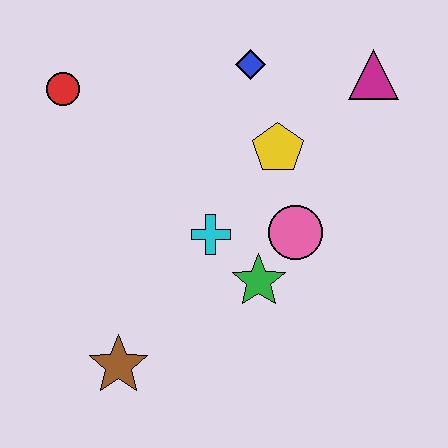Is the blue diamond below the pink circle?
No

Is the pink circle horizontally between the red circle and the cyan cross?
No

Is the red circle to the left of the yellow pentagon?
Yes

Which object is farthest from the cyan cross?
The magenta triangle is farthest from the cyan cross.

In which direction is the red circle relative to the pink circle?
The red circle is to the left of the pink circle.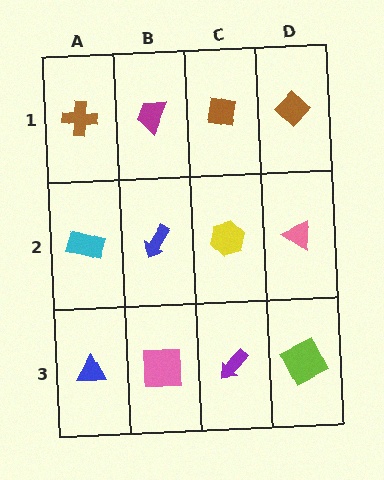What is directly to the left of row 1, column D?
A brown square.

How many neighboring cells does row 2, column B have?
4.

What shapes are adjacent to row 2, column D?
A brown diamond (row 1, column D), a lime square (row 3, column D), a yellow hexagon (row 2, column C).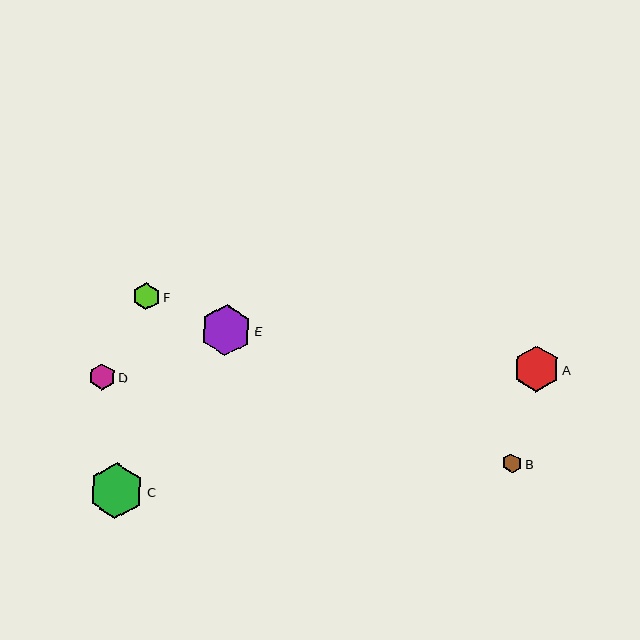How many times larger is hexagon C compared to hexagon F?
Hexagon C is approximately 2.0 times the size of hexagon F.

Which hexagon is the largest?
Hexagon C is the largest with a size of approximately 55 pixels.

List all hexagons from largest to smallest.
From largest to smallest: C, E, A, F, D, B.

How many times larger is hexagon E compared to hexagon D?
Hexagon E is approximately 1.9 times the size of hexagon D.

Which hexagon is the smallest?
Hexagon B is the smallest with a size of approximately 20 pixels.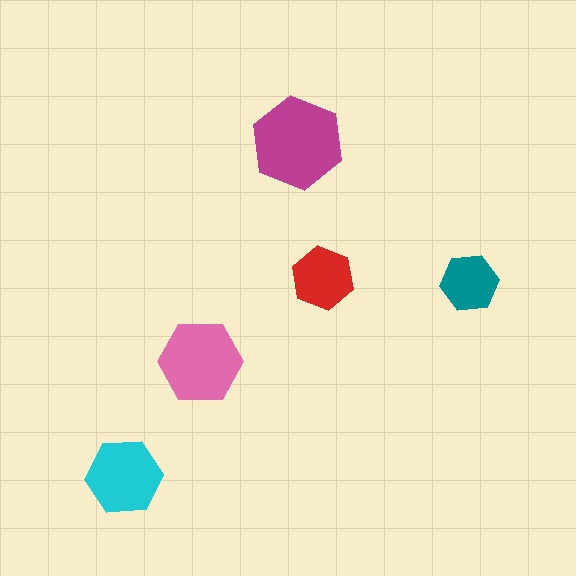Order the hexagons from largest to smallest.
the magenta one, the pink one, the cyan one, the red one, the teal one.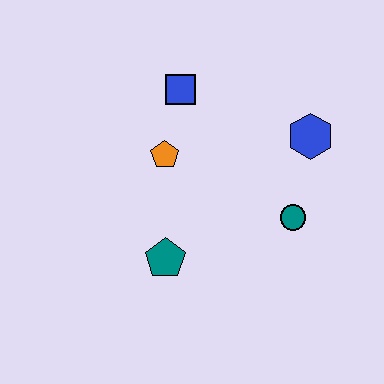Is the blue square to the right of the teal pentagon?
Yes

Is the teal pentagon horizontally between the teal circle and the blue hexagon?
No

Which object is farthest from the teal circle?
The blue square is farthest from the teal circle.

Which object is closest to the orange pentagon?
The blue square is closest to the orange pentagon.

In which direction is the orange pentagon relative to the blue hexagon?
The orange pentagon is to the left of the blue hexagon.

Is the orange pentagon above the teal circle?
Yes